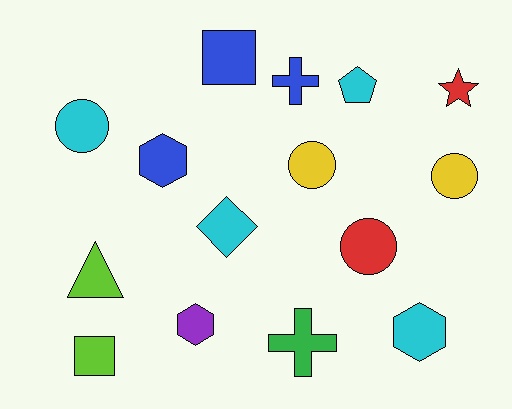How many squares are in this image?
There are 2 squares.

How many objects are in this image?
There are 15 objects.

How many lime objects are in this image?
There are 2 lime objects.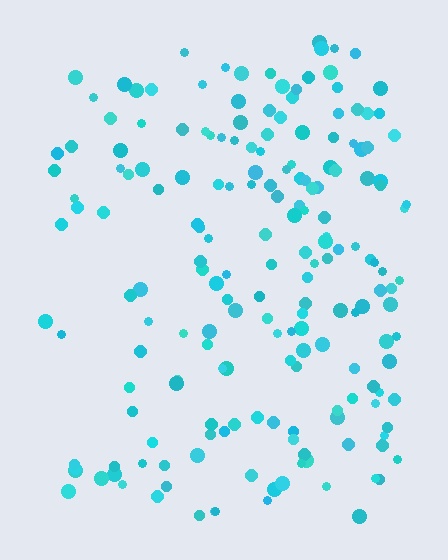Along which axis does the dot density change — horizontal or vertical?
Horizontal.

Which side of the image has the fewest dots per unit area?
The left.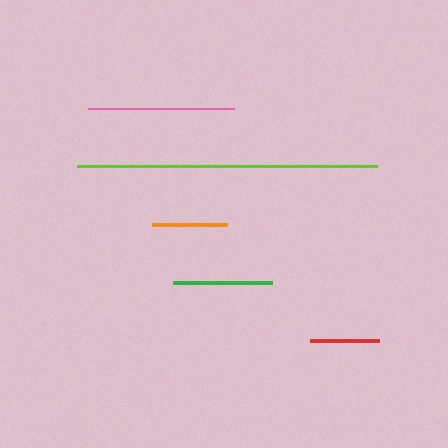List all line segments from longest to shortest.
From longest to shortest: lime, pink, green, orange, red.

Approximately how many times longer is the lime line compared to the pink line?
The lime line is approximately 2.1 times the length of the pink line.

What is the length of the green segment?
The green segment is approximately 100 pixels long.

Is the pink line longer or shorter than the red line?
The pink line is longer than the red line.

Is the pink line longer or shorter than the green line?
The pink line is longer than the green line.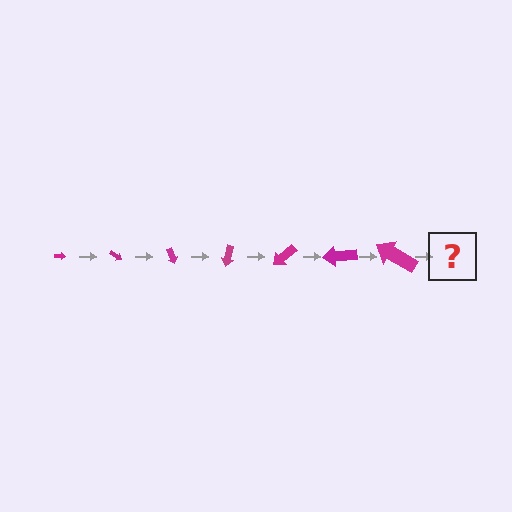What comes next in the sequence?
The next element should be an arrow, larger than the previous one and rotated 245 degrees from the start.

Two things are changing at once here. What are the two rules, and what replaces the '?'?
The two rules are that the arrow grows larger each step and it rotates 35 degrees each step. The '?' should be an arrow, larger than the previous one and rotated 245 degrees from the start.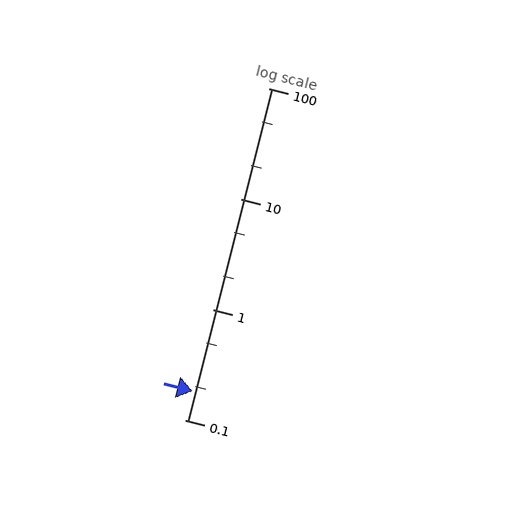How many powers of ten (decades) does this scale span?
The scale spans 3 decades, from 0.1 to 100.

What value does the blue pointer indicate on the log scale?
The pointer indicates approximately 0.18.